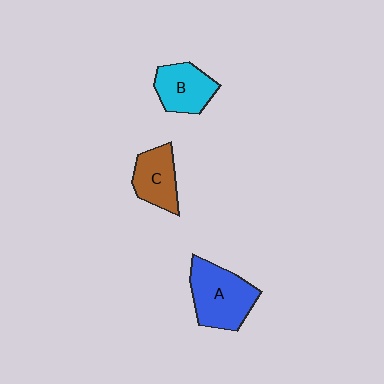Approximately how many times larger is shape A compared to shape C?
Approximately 1.5 times.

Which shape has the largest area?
Shape A (blue).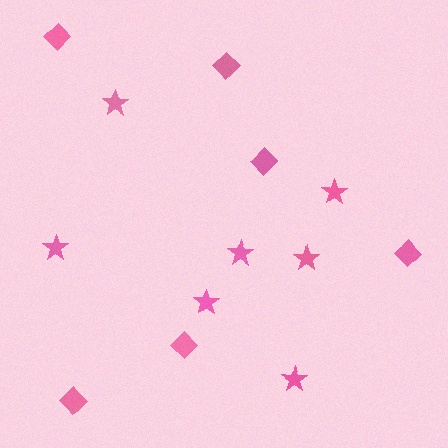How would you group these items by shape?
There are 2 groups: one group of diamonds (6) and one group of stars (7).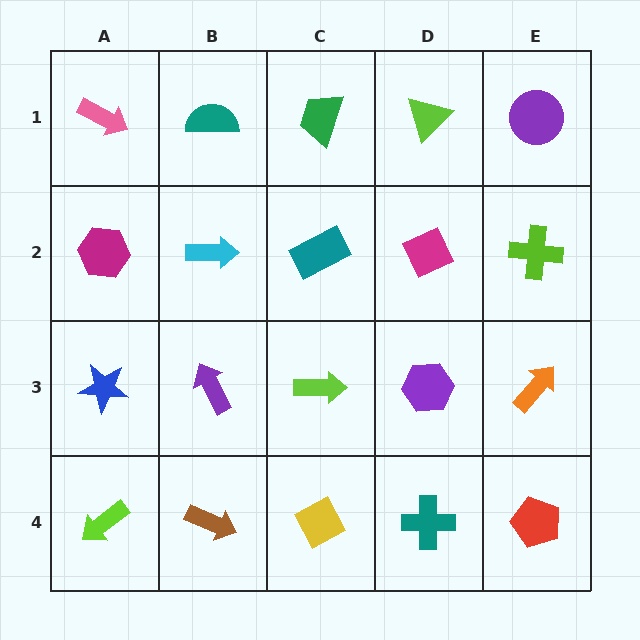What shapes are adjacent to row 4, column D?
A purple hexagon (row 3, column D), a yellow diamond (row 4, column C), a red pentagon (row 4, column E).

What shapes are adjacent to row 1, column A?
A magenta hexagon (row 2, column A), a teal semicircle (row 1, column B).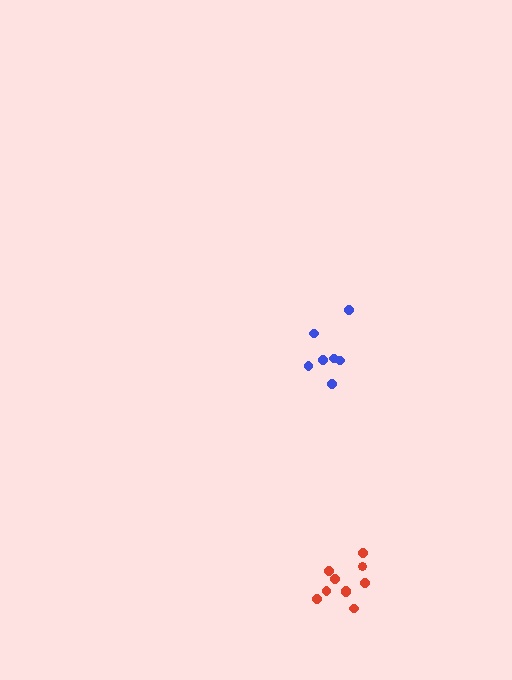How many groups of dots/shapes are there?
There are 2 groups.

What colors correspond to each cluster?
The clusters are colored: blue, red.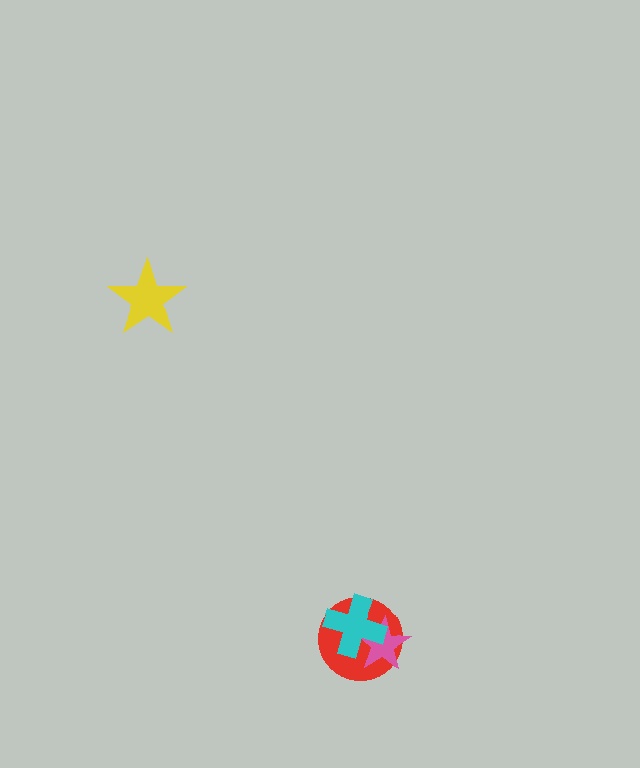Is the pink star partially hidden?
Yes, it is partially covered by another shape.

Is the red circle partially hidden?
Yes, it is partially covered by another shape.